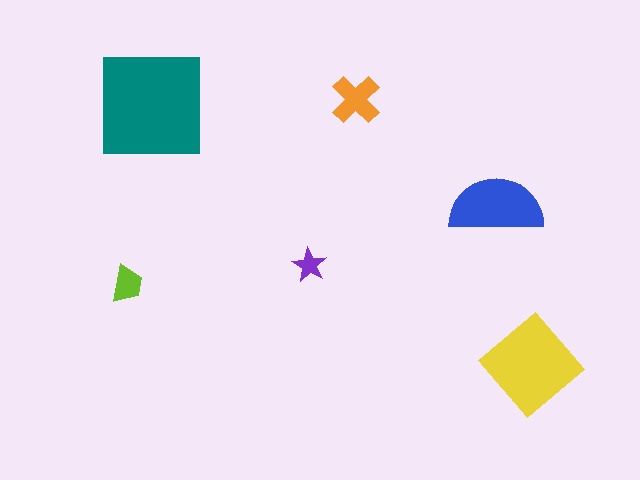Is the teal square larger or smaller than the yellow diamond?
Larger.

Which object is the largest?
The teal square.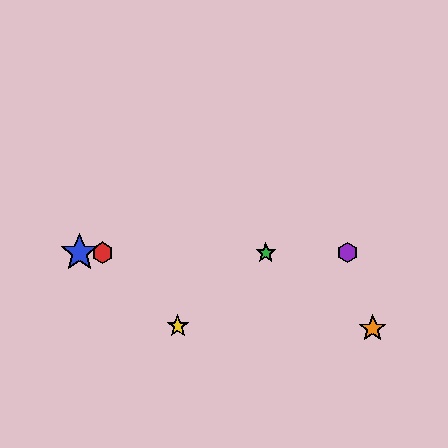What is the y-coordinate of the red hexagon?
The red hexagon is at y≈253.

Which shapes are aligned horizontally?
The red hexagon, the blue star, the green star, the purple hexagon are aligned horizontally.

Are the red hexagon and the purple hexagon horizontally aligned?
Yes, both are at y≈253.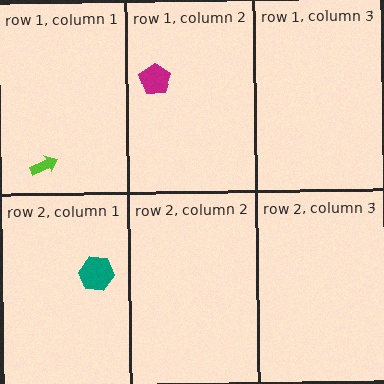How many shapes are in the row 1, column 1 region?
1.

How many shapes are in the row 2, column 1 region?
1.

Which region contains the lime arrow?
The row 1, column 1 region.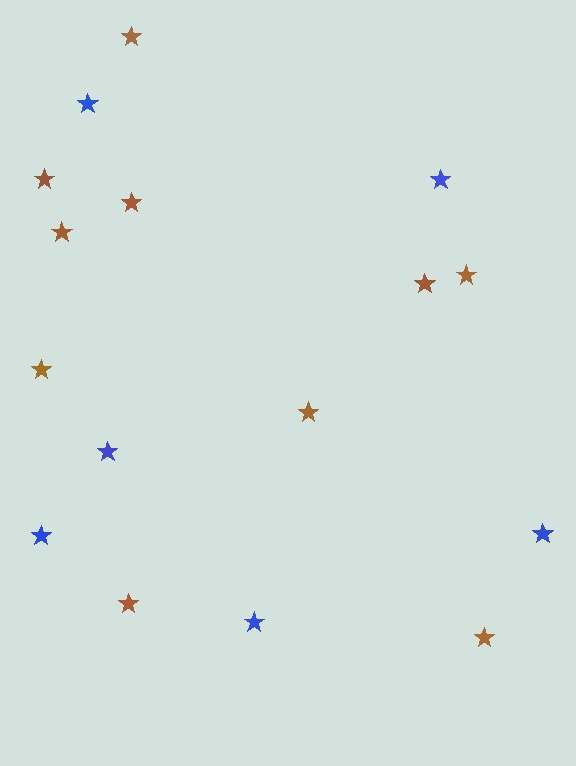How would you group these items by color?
There are 2 groups: one group of blue stars (6) and one group of brown stars (10).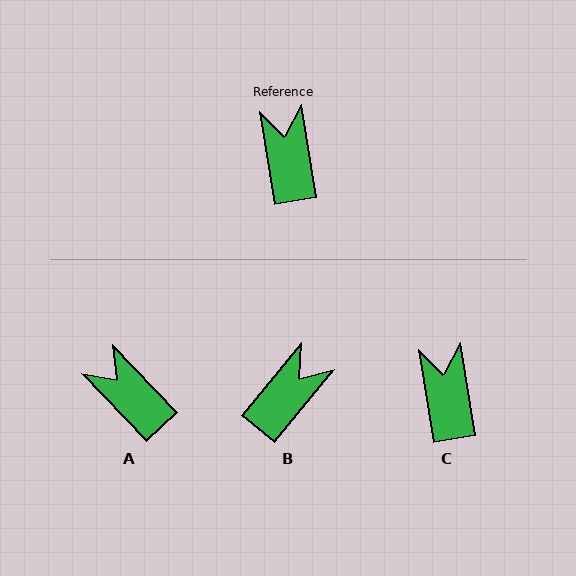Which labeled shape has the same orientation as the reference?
C.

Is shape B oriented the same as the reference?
No, it is off by about 49 degrees.